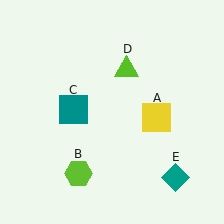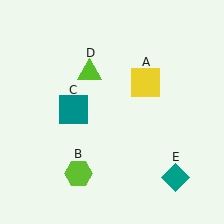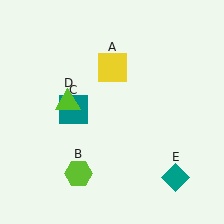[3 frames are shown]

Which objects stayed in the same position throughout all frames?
Lime hexagon (object B) and teal square (object C) and teal diamond (object E) remained stationary.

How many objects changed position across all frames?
2 objects changed position: yellow square (object A), lime triangle (object D).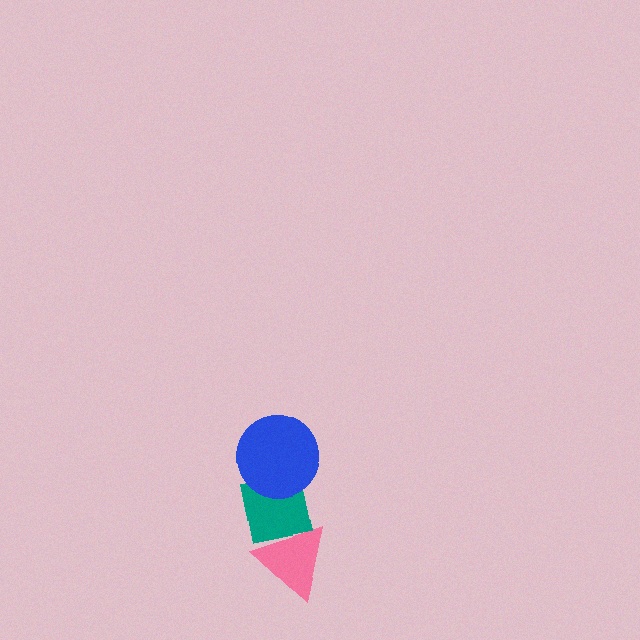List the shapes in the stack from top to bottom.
From top to bottom: the blue circle, the teal square, the pink triangle.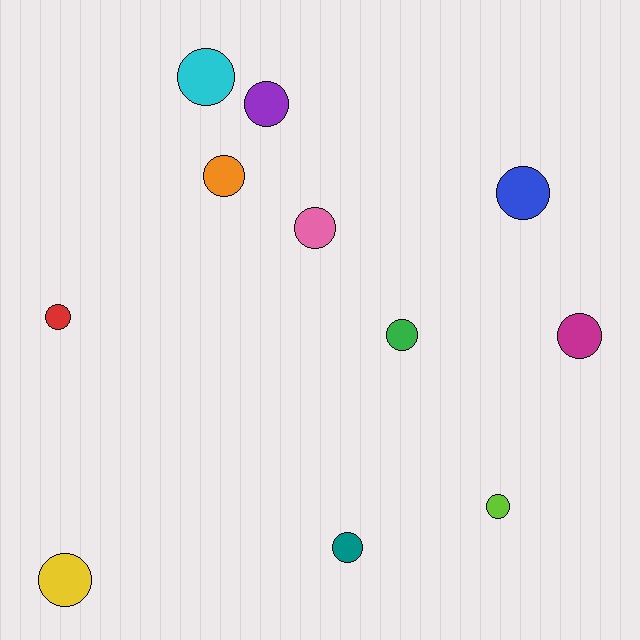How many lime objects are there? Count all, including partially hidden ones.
There is 1 lime object.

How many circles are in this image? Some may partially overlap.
There are 11 circles.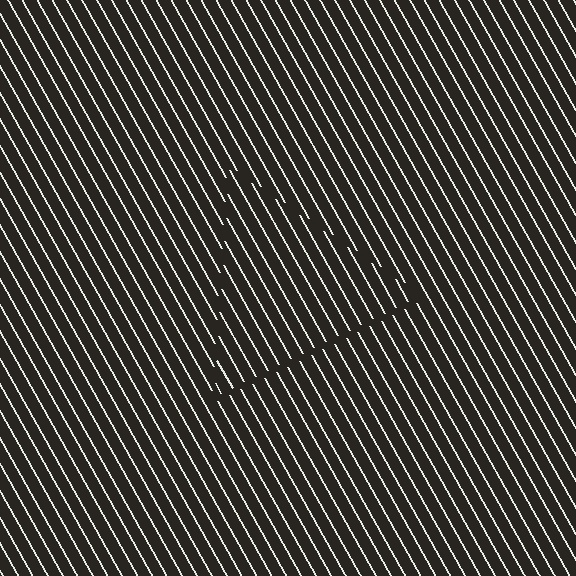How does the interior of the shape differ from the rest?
The interior of the shape contains the same grating, shifted by half a period — the contour is defined by the phase discontinuity where line-ends from the inner and outer gratings abut.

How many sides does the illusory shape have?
3 sides — the line-ends trace a triangle.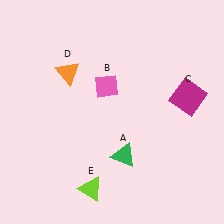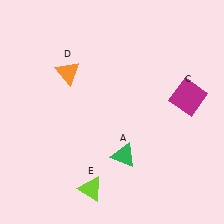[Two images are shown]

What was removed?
The pink diamond (B) was removed in Image 2.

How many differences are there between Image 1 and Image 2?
There is 1 difference between the two images.